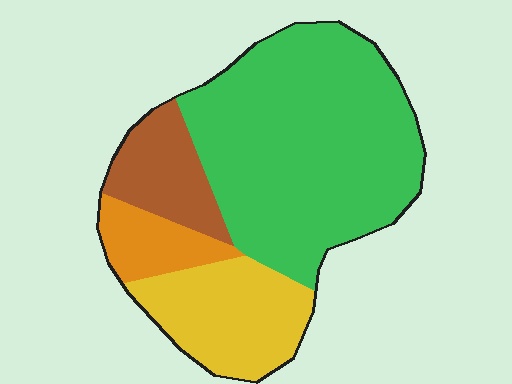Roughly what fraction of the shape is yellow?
Yellow covers 21% of the shape.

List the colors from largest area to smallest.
From largest to smallest: green, yellow, brown, orange.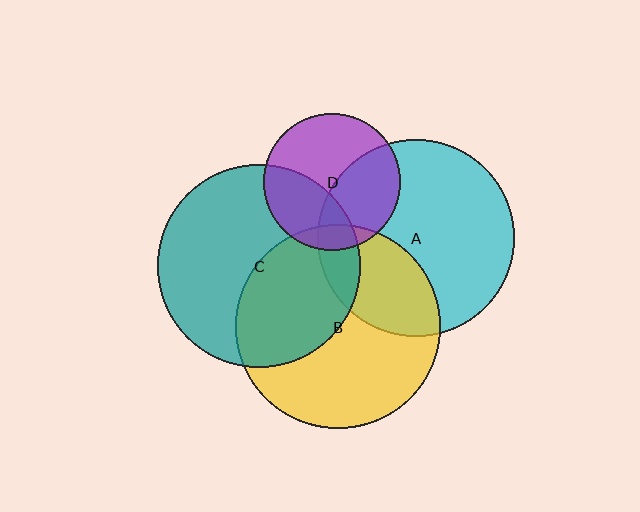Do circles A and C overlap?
Yes.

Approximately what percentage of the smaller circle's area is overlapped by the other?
Approximately 10%.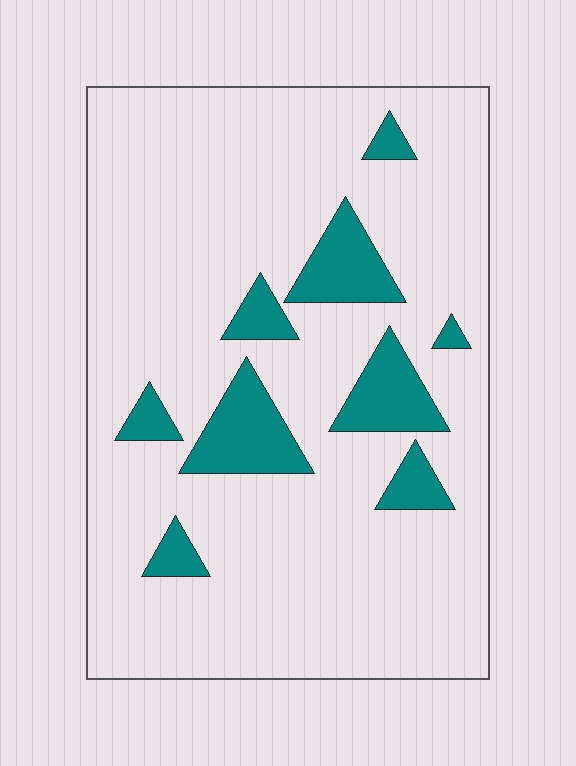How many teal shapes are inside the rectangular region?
9.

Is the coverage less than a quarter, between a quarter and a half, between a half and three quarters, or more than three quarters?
Less than a quarter.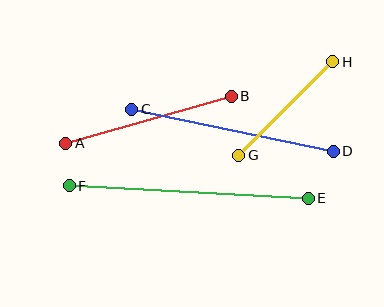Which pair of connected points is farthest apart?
Points E and F are farthest apart.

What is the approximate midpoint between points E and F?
The midpoint is at approximately (189, 192) pixels.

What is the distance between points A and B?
The distance is approximately 172 pixels.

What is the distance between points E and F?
The distance is approximately 239 pixels.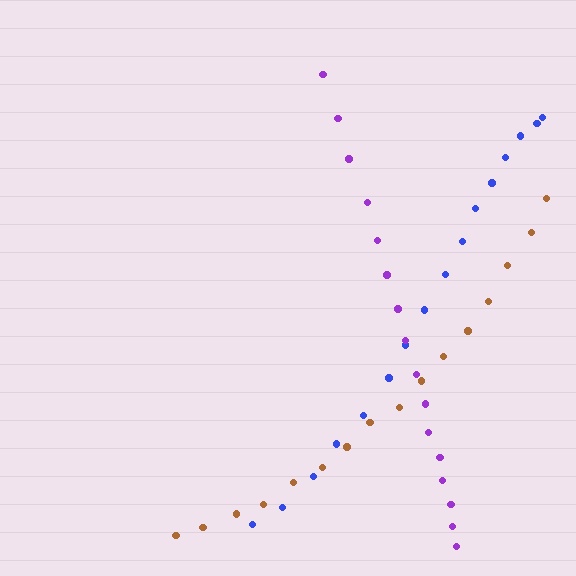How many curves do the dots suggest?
There are 3 distinct paths.